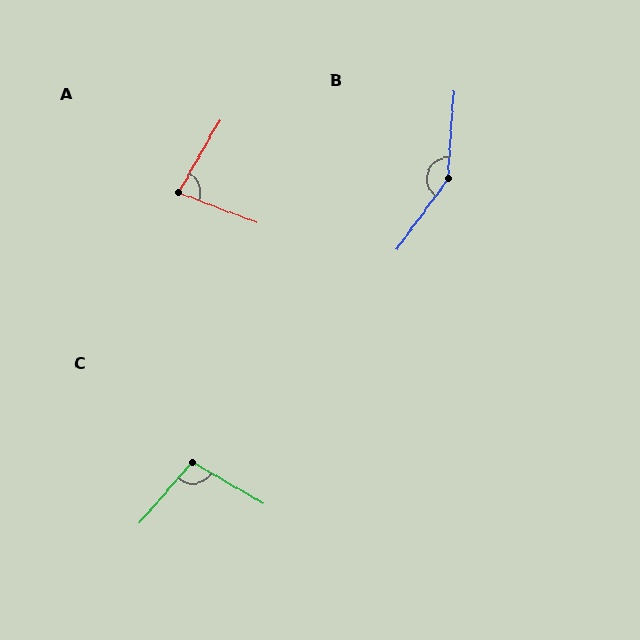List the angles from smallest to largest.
A (81°), C (101°), B (148°).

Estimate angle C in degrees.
Approximately 101 degrees.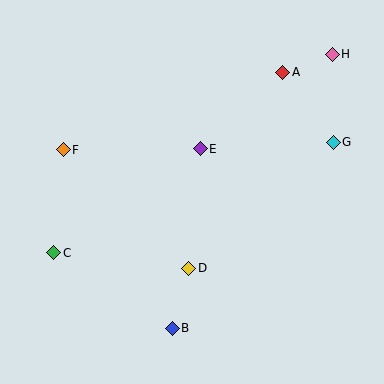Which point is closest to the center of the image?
Point E at (200, 149) is closest to the center.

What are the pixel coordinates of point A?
Point A is at (283, 72).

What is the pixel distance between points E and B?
The distance between E and B is 182 pixels.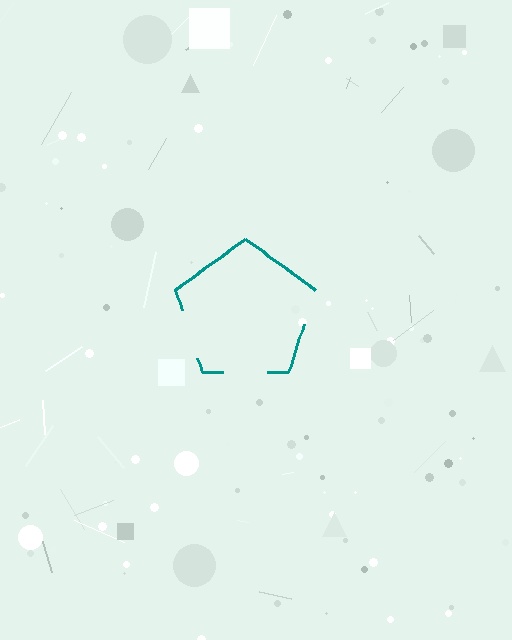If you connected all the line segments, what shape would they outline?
They would outline a pentagon.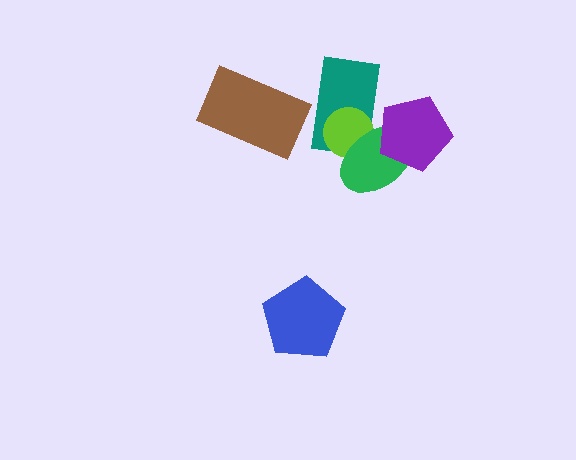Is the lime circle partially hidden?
Yes, it is partially covered by another shape.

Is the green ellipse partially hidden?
Yes, it is partially covered by another shape.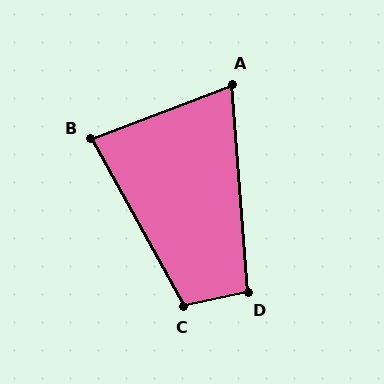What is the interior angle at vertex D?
Approximately 98 degrees (obtuse).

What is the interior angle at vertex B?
Approximately 82 degrees (acute).